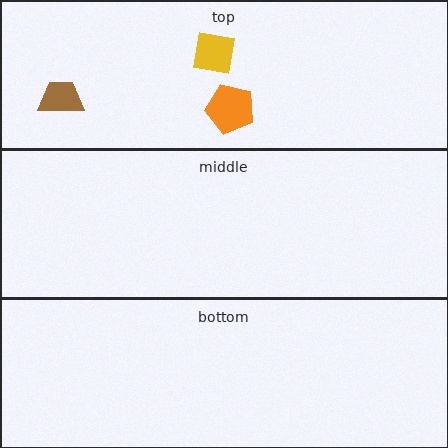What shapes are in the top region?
The orange pentagon, the yellow square, the brown trapezoid.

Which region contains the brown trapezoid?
The top region.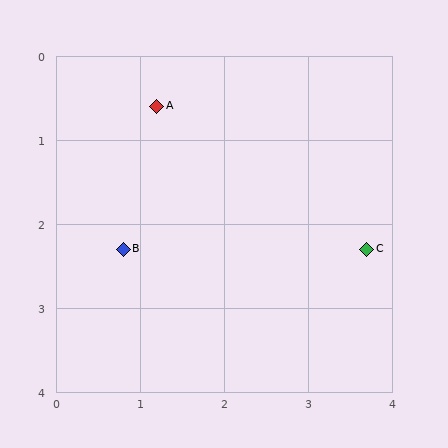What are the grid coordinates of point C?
Point C is at approximately (3.7, 2.3).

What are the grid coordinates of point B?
Point B is at approximately (0.8, 2.3).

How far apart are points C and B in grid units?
Points C and B are about 2.9 grid units apart.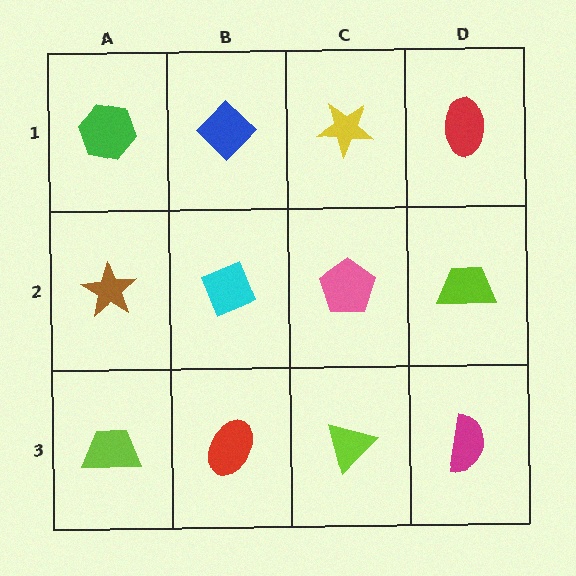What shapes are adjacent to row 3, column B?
A cyan diamond (row 2, column B), a lime trapezoid (row 3, column A), a lime triangle (row 3, column C).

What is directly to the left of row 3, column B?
A lime trapezoid.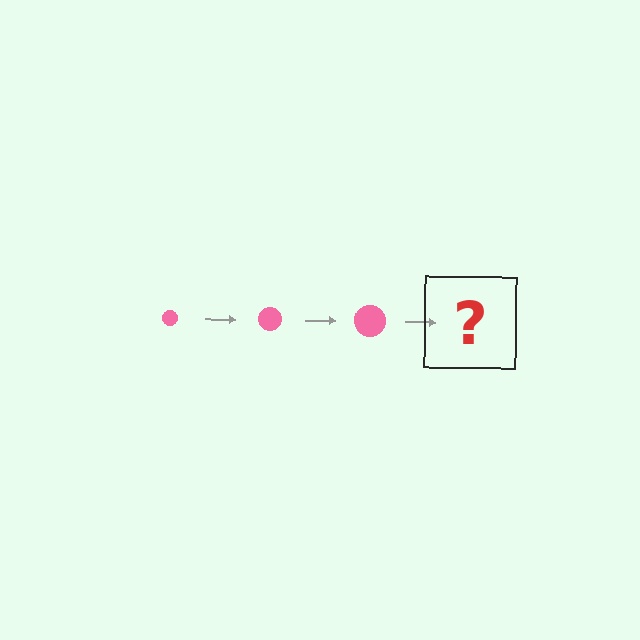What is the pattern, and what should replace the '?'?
The pattern is that the circle gets progressively larger each step. The '?' should be a pink circle, larger than the previous one.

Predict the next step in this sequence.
The next step is a pink circle, larger than the previous one.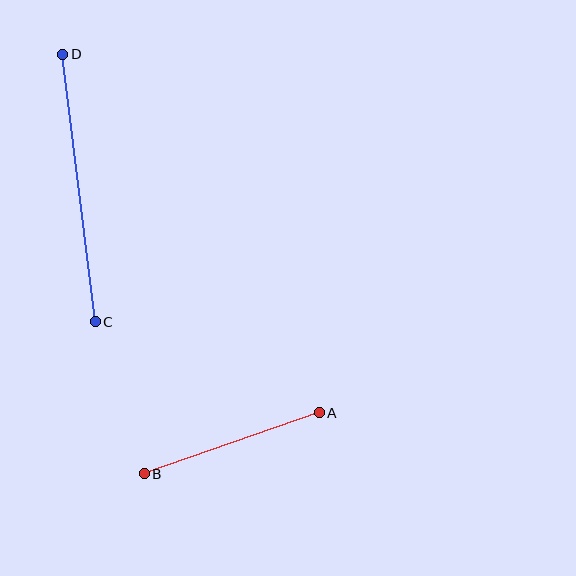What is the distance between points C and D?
The distance is approximately 269 pixels.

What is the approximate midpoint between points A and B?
The midpoint is at approximately (232, 443) pixels.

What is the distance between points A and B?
The distance is approximately 186 pixels.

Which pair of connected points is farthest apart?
Points C and D are farthest apart.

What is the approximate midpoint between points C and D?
The midpoint is at approximately (79, 188) pixels.